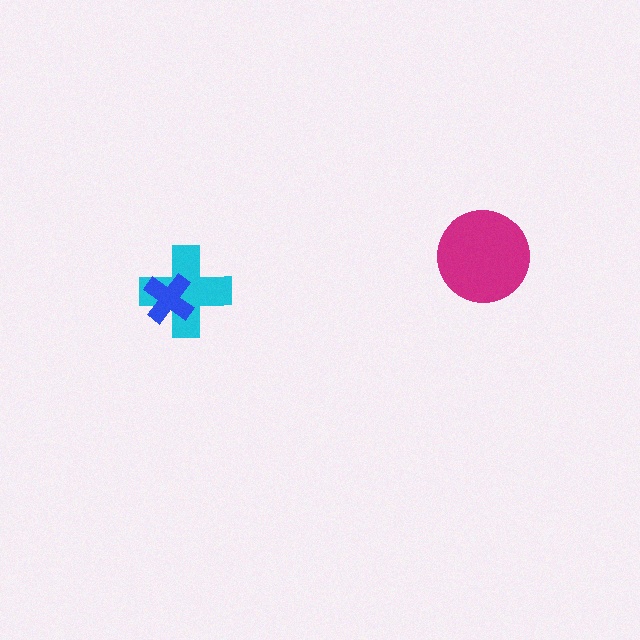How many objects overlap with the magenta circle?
0 objects overlap with the magenta circle.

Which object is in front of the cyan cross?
The blue cross is in front of the cyan cross.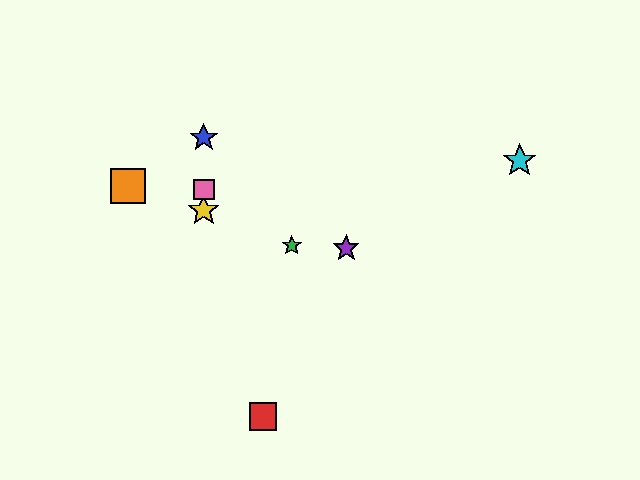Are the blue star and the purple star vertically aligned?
No, the blue star is at x≈204 and the purple star is at x≈346.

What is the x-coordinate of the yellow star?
The yellow star is at x≈204.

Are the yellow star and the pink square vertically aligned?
Yes, both are at x≈204.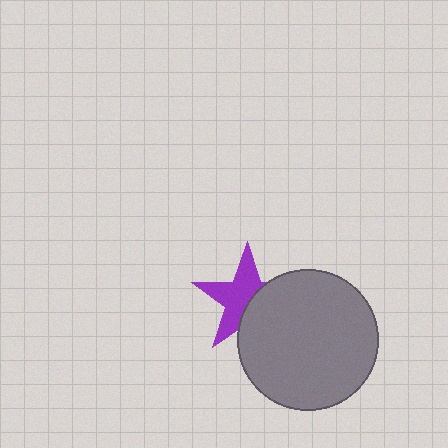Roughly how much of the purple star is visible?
About half of it is visible (roughly 59%).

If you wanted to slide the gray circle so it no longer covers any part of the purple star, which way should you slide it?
Slide it toward the lower-right — that is the most direct way to separate the two shapes.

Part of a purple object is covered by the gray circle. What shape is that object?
It is a star.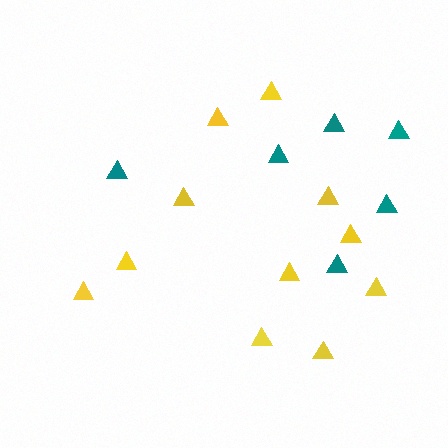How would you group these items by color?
There are 2 groups: one group of yellow triangles (11) and one group of teal triangles (6).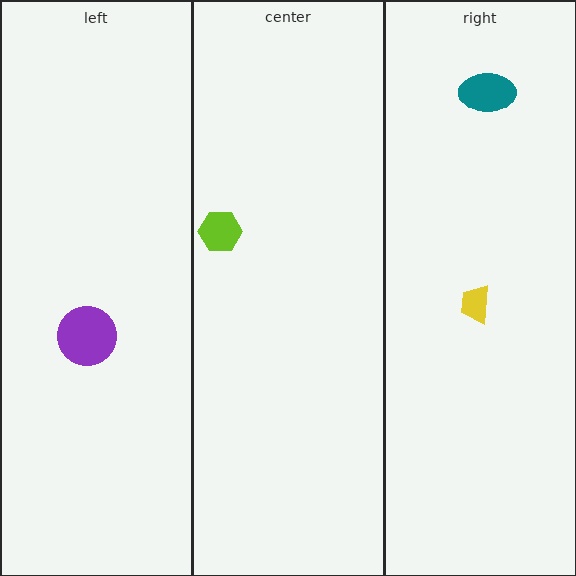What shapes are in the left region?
The purple circle.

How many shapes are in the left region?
1.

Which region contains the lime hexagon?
The center region.